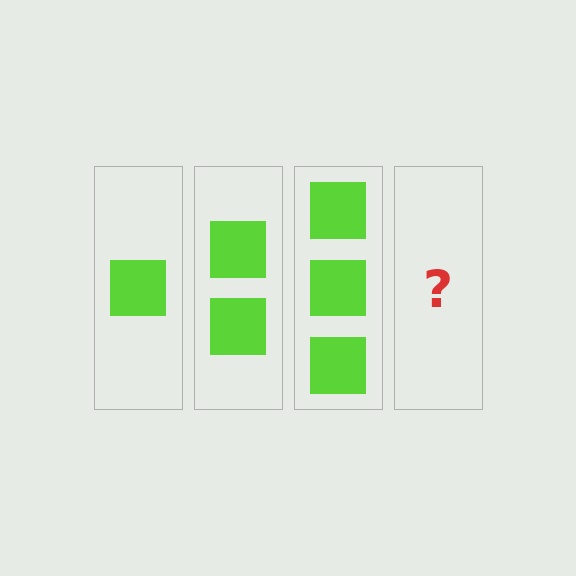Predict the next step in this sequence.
The next step is 4 squares.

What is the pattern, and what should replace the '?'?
The pattern is that each step adds one more square. The '?' should be 4 squares.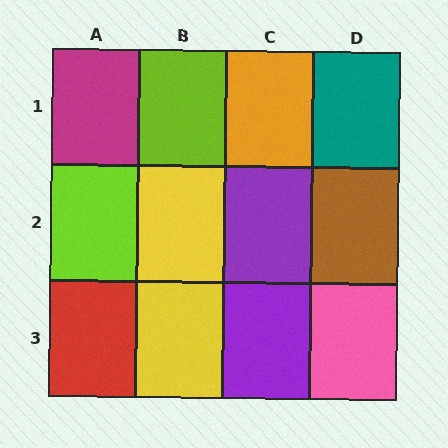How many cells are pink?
1 cell is pink.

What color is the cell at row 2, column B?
Yellow.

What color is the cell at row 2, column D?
Brown.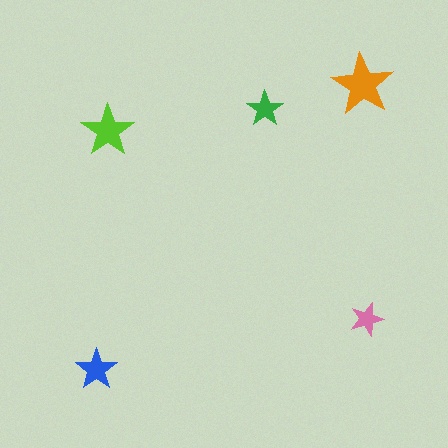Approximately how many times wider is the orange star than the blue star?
About 1.5 times wider.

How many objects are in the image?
There are 5 objects in the image.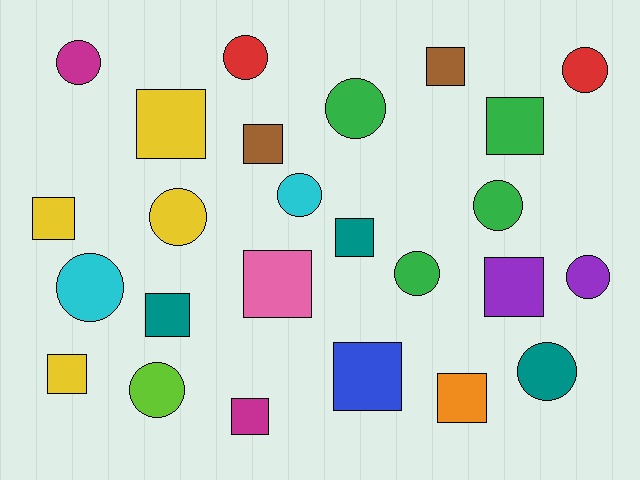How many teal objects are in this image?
There are 3 teal objects.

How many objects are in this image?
There are 25 objects.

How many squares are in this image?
There are 13 squares.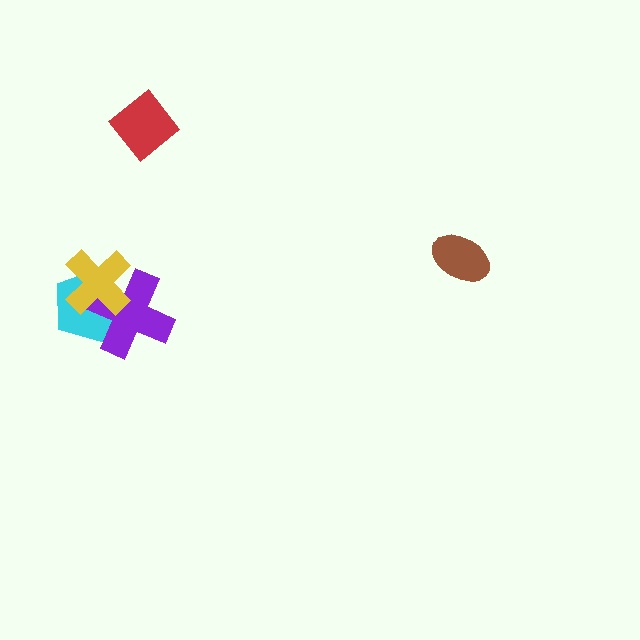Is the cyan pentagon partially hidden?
Yes, it is partially covered by another shape.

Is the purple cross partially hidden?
Yes, it is partially covered by another shape.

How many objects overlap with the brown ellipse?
0 objects overlap with the brown ellipse.